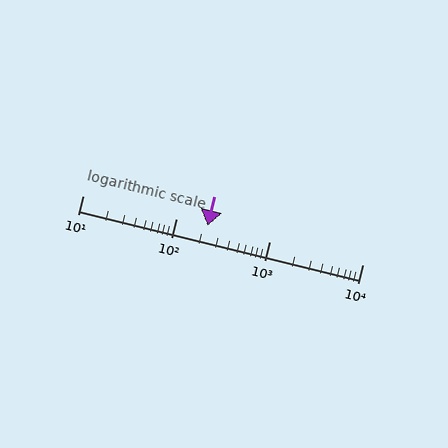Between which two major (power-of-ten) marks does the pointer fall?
The pointer is between 100 and 1000.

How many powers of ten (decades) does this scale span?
The scale spans 3 decades, from 10 to 10000.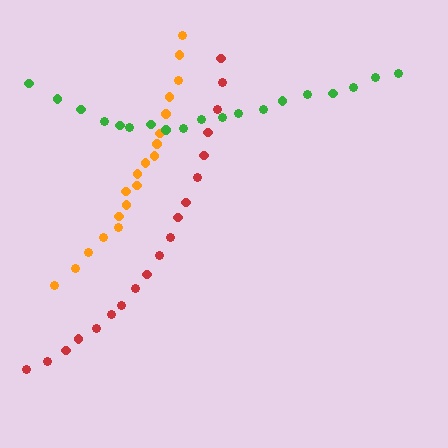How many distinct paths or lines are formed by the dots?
There are 3 distinct paths.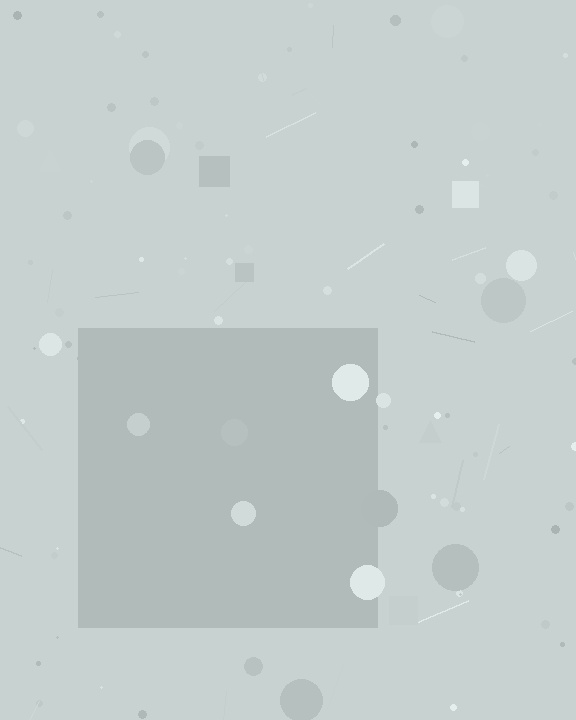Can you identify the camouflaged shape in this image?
The camouflaged shape is a square.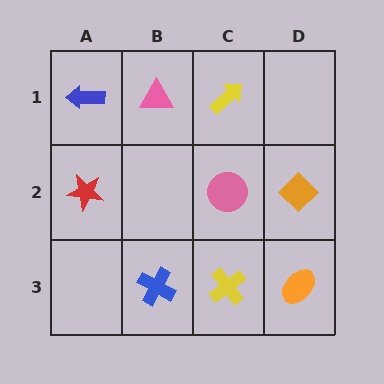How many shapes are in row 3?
3 shapes.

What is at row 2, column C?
A pink circle.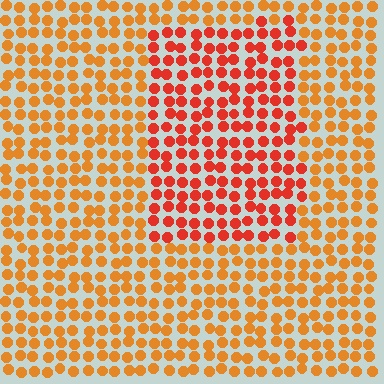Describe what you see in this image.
The image is filled with small orange elements in a uniform arrangement. A rectangle-shaped region is visible where the elements are tinted to a slightly different hue, forming a subtle color boundary.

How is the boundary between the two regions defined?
The boundary is defined purely by a slight shift in hue (about 28 degrees). Spacing, size, and orientation are identical on both sides.